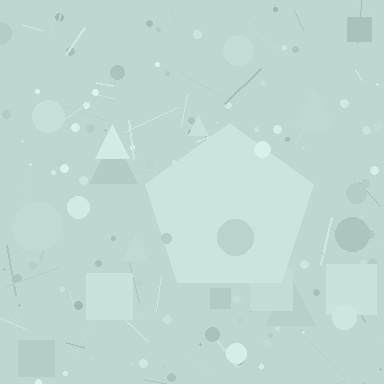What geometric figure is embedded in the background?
A pentagon is embedded in the background.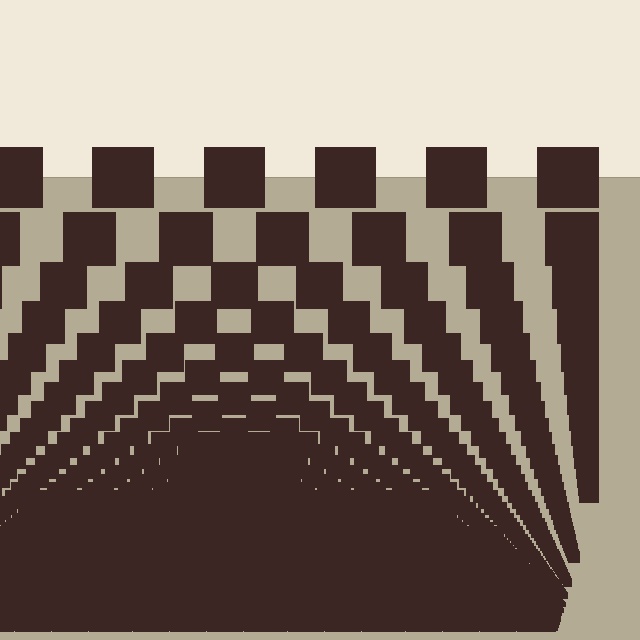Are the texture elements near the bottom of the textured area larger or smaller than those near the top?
Smaller. The gradient is inverted — elements near the bottom are smaller and denser.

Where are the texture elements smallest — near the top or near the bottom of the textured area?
Near the bottom.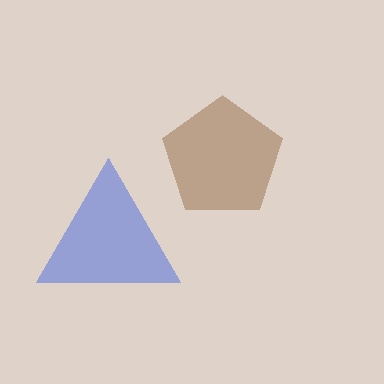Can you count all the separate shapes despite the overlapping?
Yes, there are 2 separate shapes.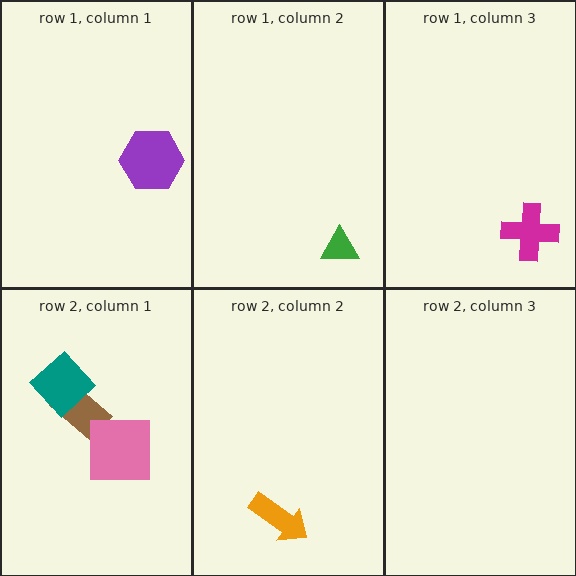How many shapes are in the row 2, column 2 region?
1.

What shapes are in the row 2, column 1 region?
The brown rectangle, the teal diamond, the pink square.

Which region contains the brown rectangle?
The row 2, column 1 region.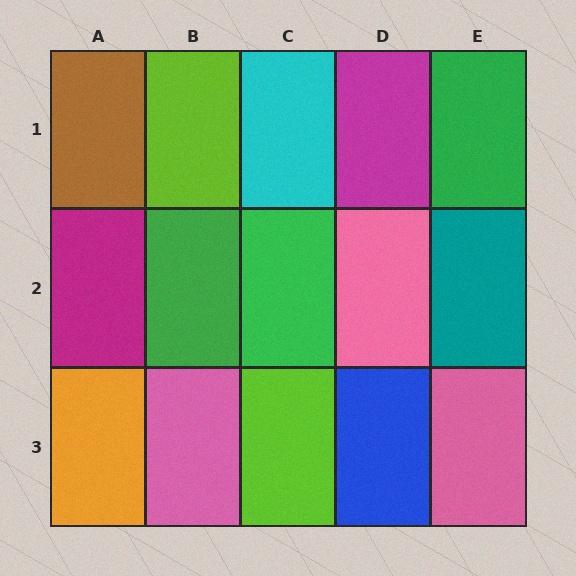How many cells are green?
3 cells are green.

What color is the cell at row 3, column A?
Orange.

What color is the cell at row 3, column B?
Pink.